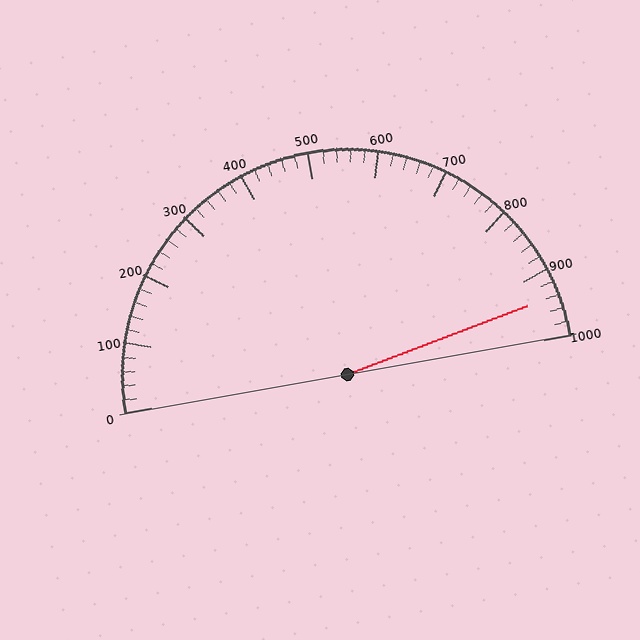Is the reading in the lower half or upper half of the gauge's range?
The reading is in the upper half of the range (0 to 1000).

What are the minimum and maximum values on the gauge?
The gauge ranges from 0 to 1000.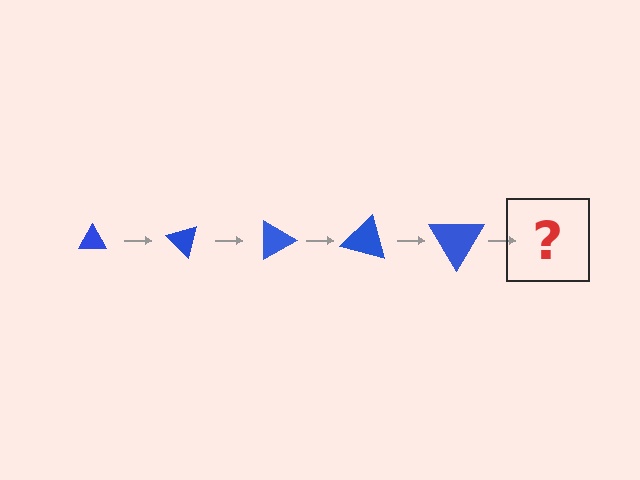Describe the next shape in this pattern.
It should be a triangle, larger than the previous one and rotated 225 degrees from the start.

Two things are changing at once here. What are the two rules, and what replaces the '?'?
The two rules are that the triangle grows larger each step and it rotates 45 degrees each step. The '?' should be a triangle, larger than the previous one and rotated 225 degrees from the start.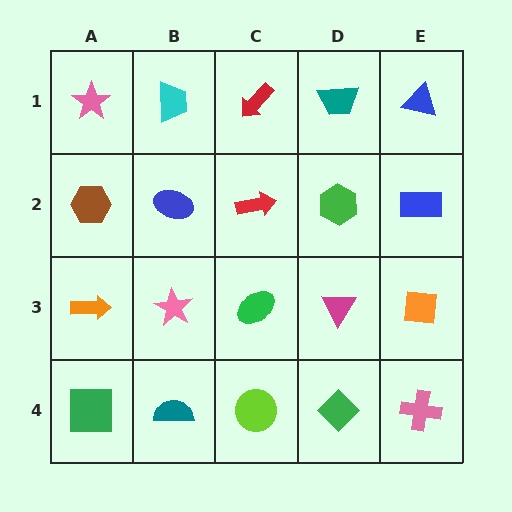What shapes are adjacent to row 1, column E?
A blue rectangle (row 2, column E), a teal trapezoid (row 1, column D).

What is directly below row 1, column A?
A brown hexagon.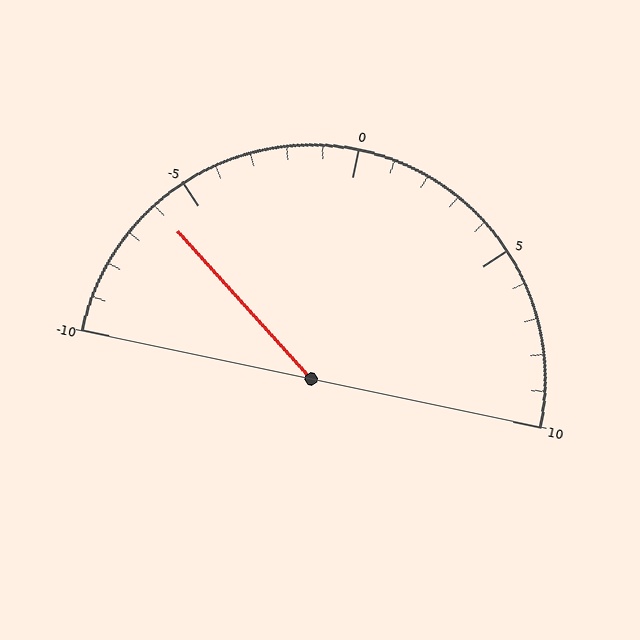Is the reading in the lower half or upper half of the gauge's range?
The reading is in the lower half of the range (-10 to 10).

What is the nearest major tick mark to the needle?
The nearest major tick mark is -5.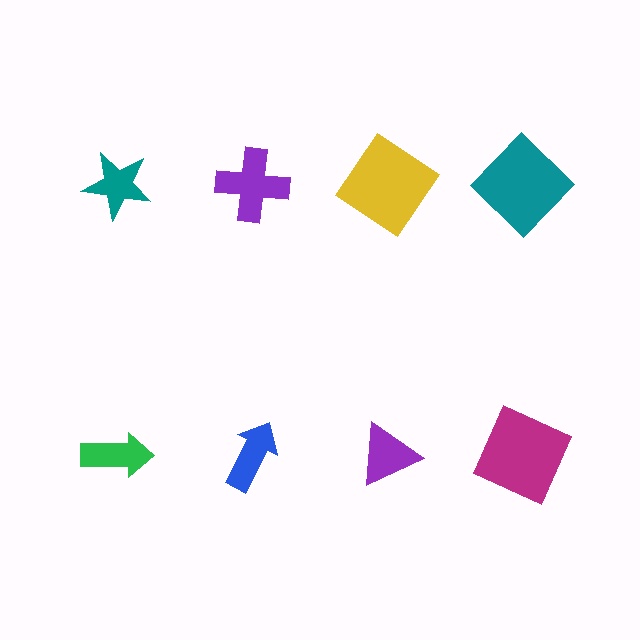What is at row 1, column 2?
A purple cross.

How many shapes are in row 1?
4 shapes.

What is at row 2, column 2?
A blue arrow.